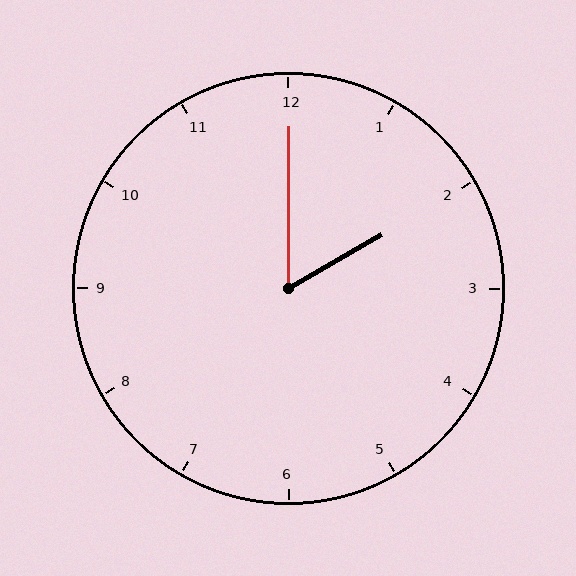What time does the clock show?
2:00.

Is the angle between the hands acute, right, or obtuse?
It is acute.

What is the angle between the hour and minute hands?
Approximately 60 degrees.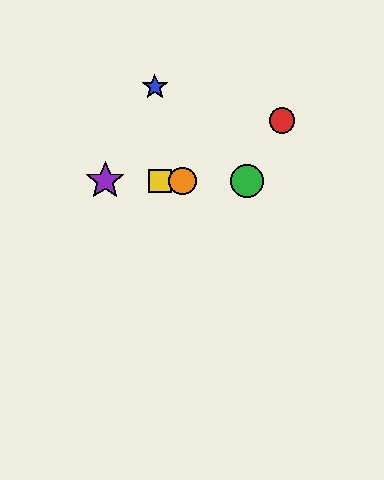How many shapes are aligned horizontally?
4 shapes (the green circle, the yellow square, the purple star, the orange circle) are aligned horizontally.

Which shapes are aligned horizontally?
The green circle, the yellow square, the purple star, the orange circle are aligned horizontally.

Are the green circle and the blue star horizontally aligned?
No, the green circle is at y≈181 and the blue star is at y≈87.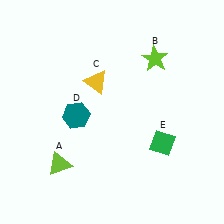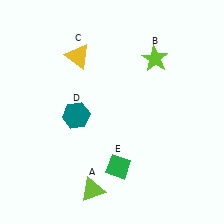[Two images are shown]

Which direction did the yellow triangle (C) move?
The yellow triangle (C) moved up.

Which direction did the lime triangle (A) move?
The lime triangle (A) moved right.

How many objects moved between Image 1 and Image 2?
3 objects moved between the two images.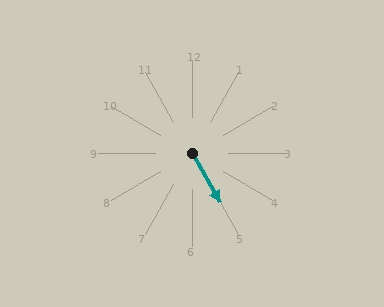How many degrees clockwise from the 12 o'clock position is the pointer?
Approximately 150 degrees.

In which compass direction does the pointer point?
Southeast.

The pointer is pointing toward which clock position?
Roughly 5 o'clock.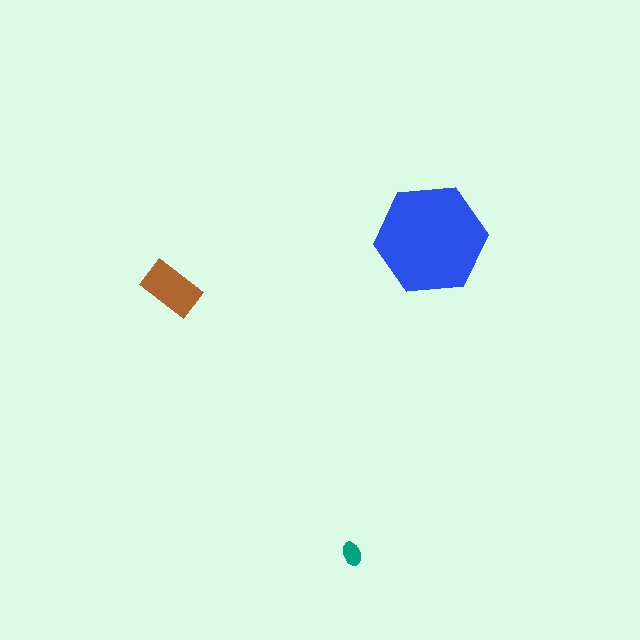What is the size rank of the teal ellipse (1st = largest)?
3rd.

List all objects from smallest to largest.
The teal ellipse, the brown rectangle, the blue hexagon.